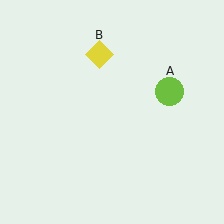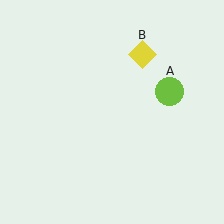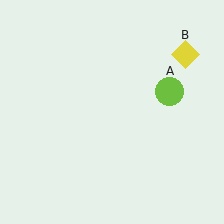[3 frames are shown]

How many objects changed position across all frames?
1 object changed position: yellow diamond (object B).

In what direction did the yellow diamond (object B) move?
The yellow diamond (object B) moved right.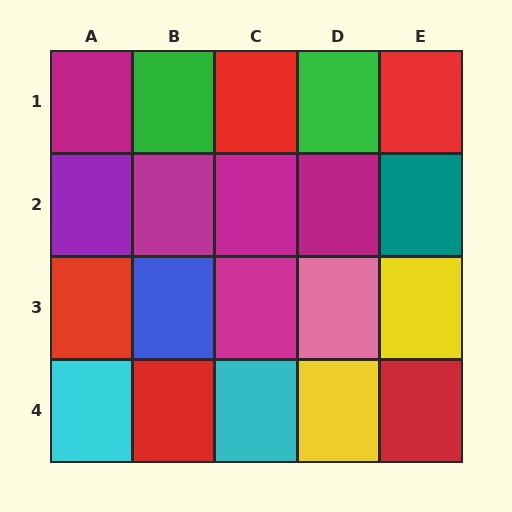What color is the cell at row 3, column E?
Yellow.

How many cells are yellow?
2 cells are yellow.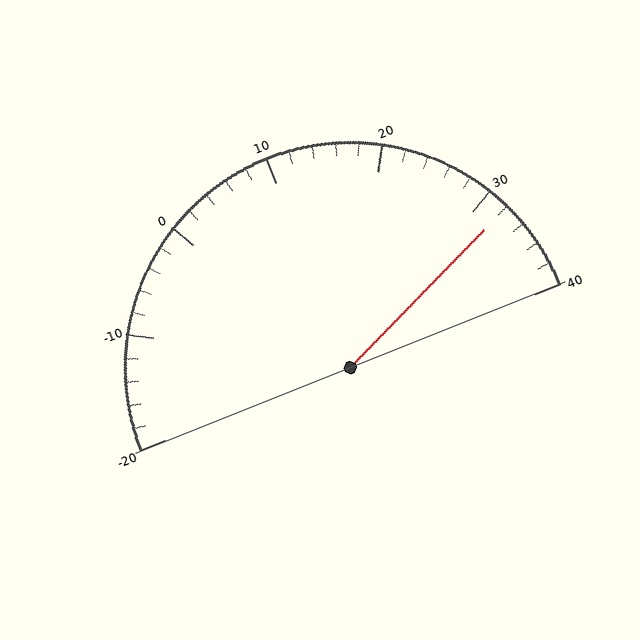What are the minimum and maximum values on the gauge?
The gauge ranges from -20 to 40.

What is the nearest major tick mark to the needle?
The nearest major tick mark is 30.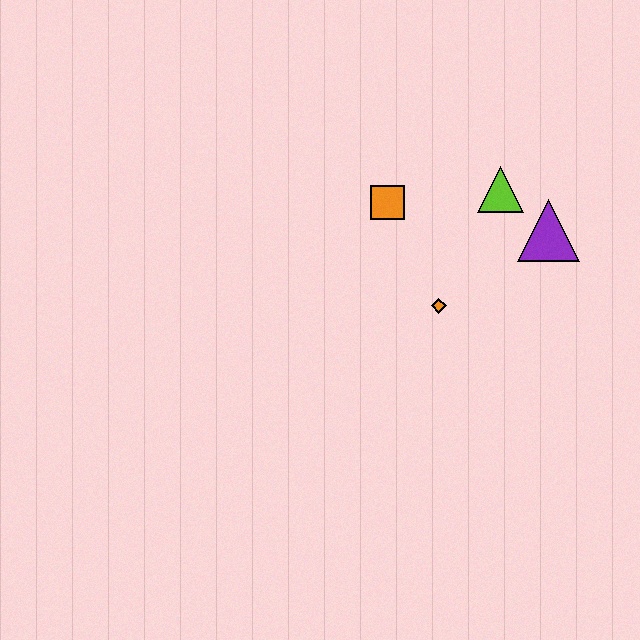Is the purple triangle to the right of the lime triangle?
Yes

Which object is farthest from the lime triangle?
The orange diamond is farthest from the lime triangle.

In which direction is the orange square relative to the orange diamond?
The orange square is above the orange diamond.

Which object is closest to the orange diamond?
The orange square is closest to the orange diamond.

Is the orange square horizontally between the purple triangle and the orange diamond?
No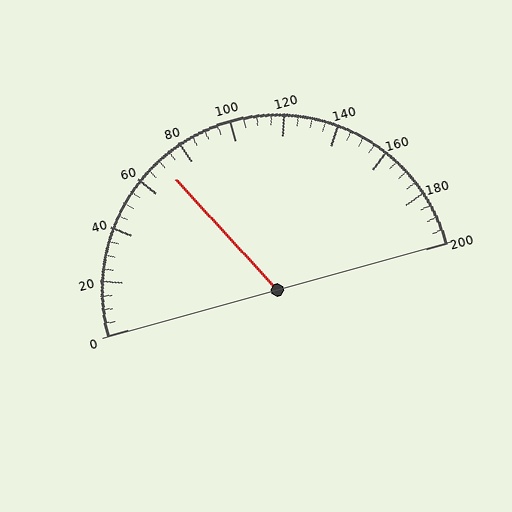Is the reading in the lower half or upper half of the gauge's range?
The reading is in the lower half of the range (0 to 200).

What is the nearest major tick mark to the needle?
The nearest major tick mark is 80.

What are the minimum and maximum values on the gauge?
The gauge ranges from 0 to 200.